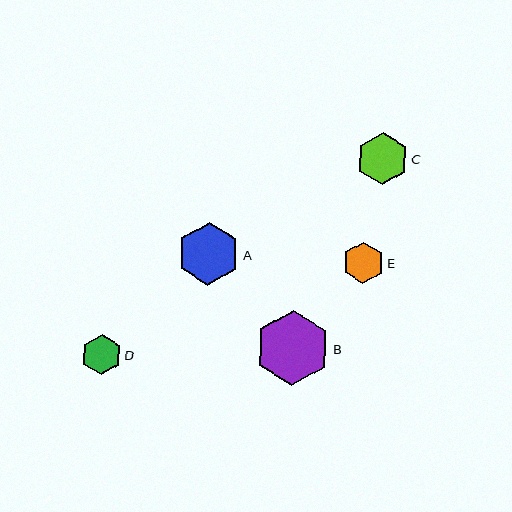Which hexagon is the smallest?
Hexagon D is the smallest with a size of approximately 40 pixels.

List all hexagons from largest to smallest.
From largest to smallest: B, A, C, E, D.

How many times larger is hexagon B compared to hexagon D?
Hexagon B is approximately 1.9 times the size of hexagon D.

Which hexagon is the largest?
Hexagon B is the largest with a size of approximately 75 pixels.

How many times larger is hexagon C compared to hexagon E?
Hexagon C is approximately 1.2 times the size of hexagon E.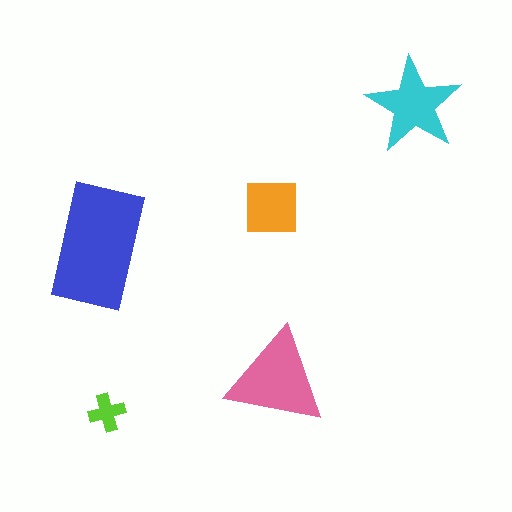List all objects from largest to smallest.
The blue rectangle, the pink triangle, the cyan star, the orange square, the lime cross.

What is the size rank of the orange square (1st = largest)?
4th.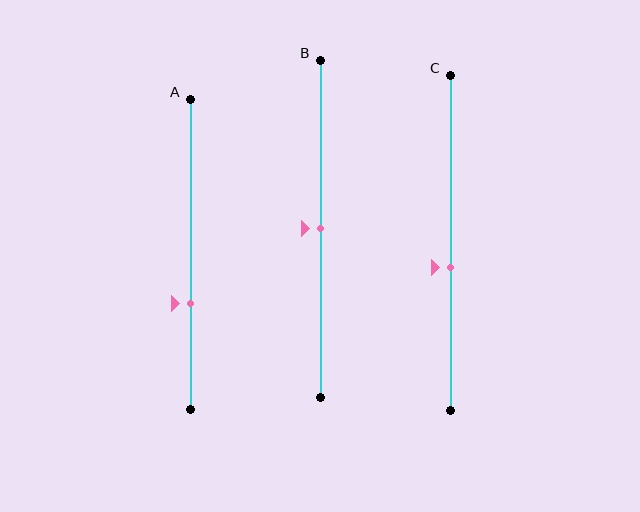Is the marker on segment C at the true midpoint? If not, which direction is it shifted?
No, the marker on segment C is shifted downward by about 7% of the segment length.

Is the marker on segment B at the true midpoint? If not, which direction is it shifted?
Yes, the marker on segment B is at the true midpoint.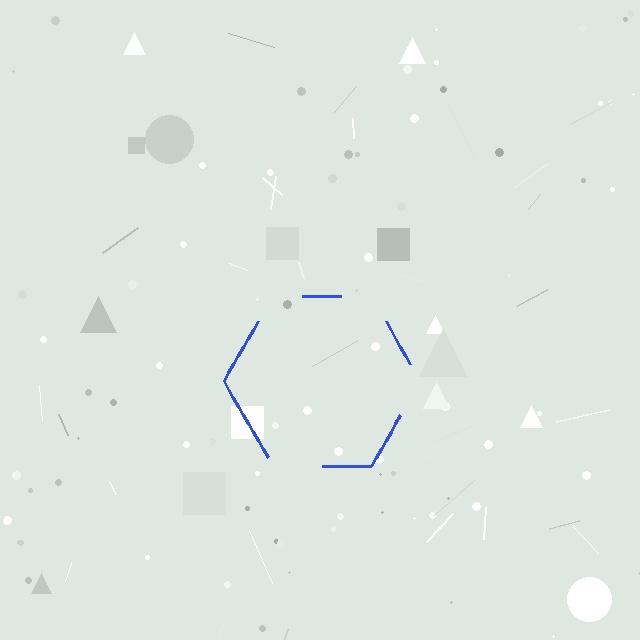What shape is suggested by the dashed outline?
The dashed outline suggests a hexagon.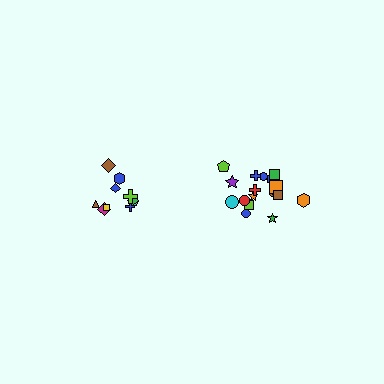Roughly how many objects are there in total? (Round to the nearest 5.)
Roughly 30 objects in total.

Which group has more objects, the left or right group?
The right group.